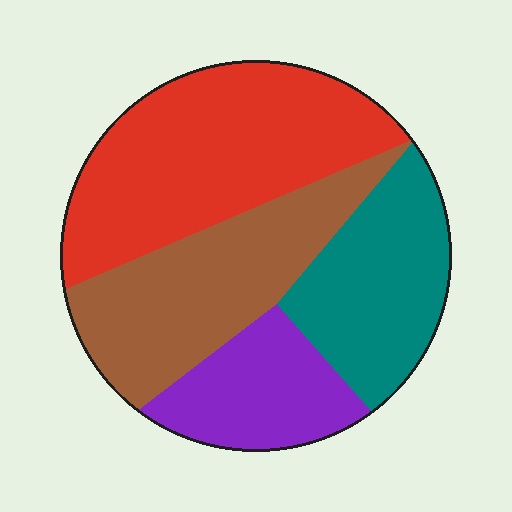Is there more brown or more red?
Red.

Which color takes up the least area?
Purple, at roughly 15%.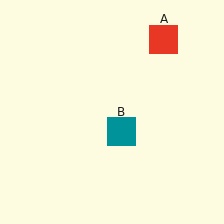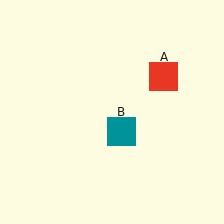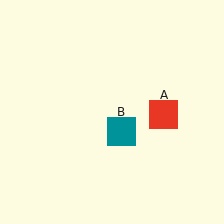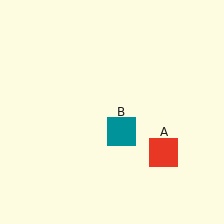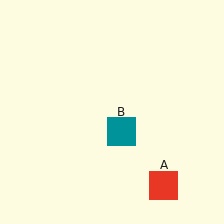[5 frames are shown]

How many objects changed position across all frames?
1 object changed position: red square (object A).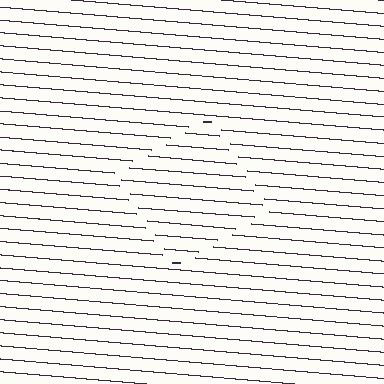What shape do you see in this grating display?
An illusory square. The interior of the shape contains the same grating, shifted by half a period — the contour is defined by the phase discontinuity where line-ends from the inner and outer gratings abut.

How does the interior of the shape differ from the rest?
The interior of the shape contains the same grating, shifted by half a period — the contour is defined by the phase discontinuity where line-ends from the inner and outer gratings abut.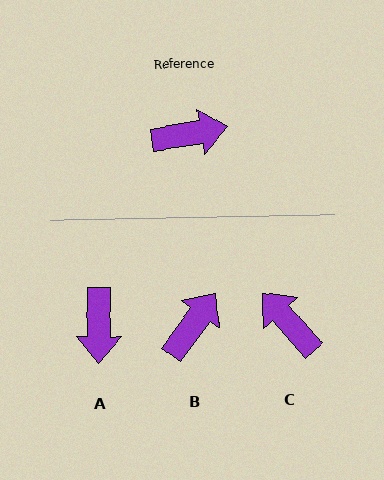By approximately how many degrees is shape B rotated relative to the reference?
Approximately 44 degrees counter-clockwise.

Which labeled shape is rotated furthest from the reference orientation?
C, about 122 degrees away.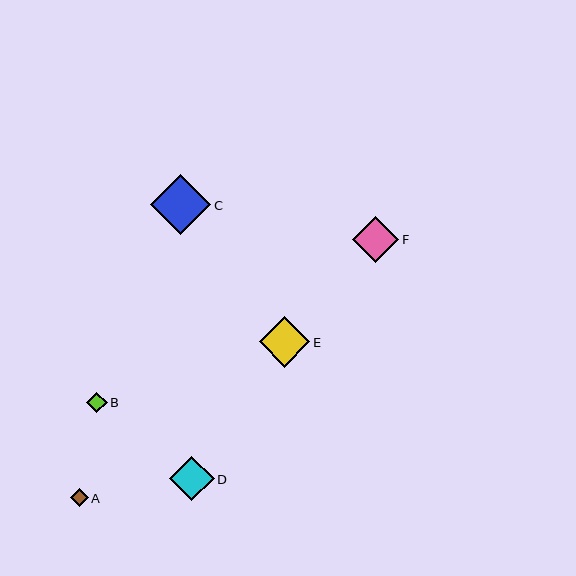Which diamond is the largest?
Diamond C is the largest with a size of approximately 60 pixels.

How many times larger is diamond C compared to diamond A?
Diamond C is approximately 3.3 times the size of diamond A.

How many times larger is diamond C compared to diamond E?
Diamond C is approximately 1.2 times the size of diamond E.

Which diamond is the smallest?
Diamond A is the smallest with a size of approximately 18 pixels.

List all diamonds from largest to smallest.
From largest to smallest: C, E, F, D, B, A.